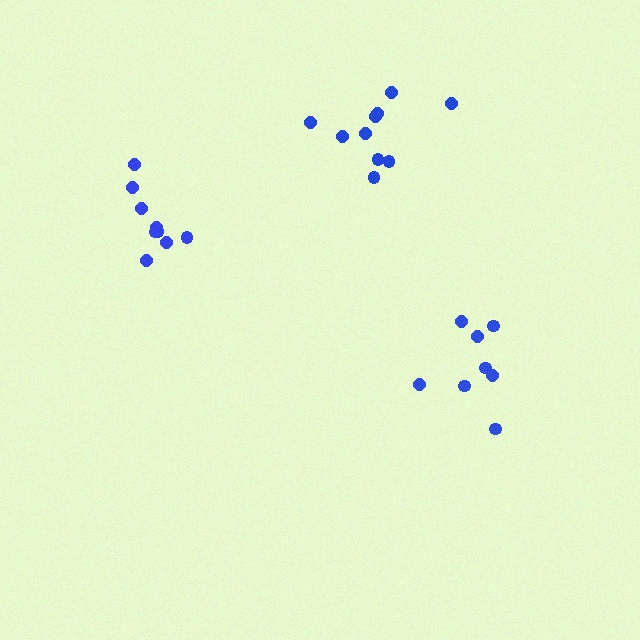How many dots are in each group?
Group 1: 10 dots, Group 2: 10 dots, Group 3: 8 dots (28 total).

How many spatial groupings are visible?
There are 3 spatial groupings.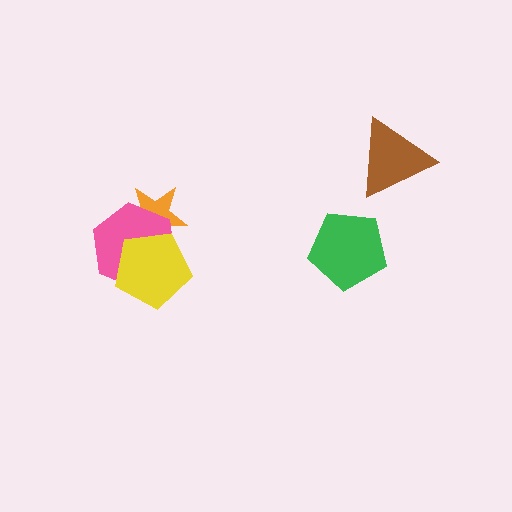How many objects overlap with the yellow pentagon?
2 objects overlap with the yellow pentagon.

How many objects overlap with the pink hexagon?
2 objects overlap with the pink hexagon.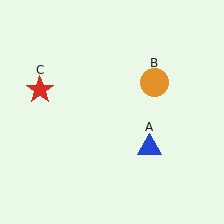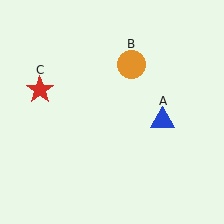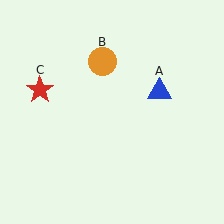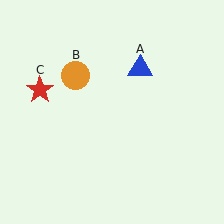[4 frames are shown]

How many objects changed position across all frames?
2 objects changed position: blue triangle (object A), orange circle (object B).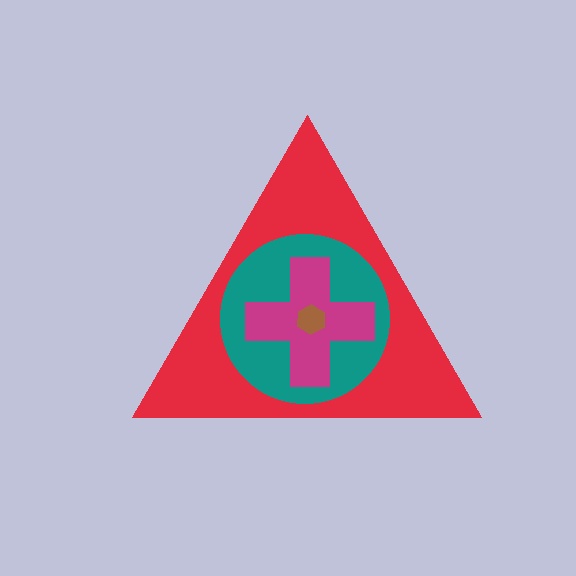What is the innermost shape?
The brown hexagon.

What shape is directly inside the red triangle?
The teal circle.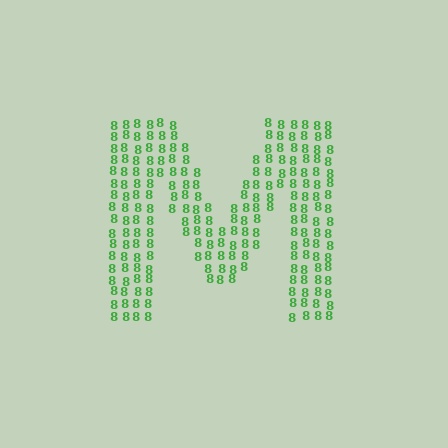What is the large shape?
The large shape is the letter M.